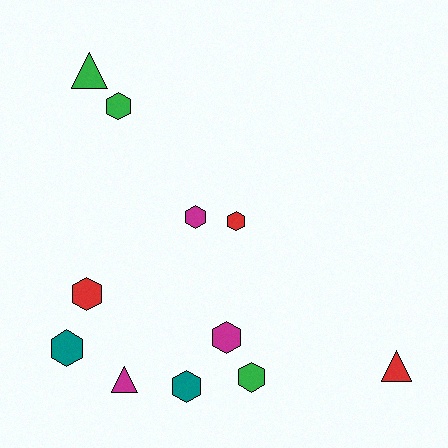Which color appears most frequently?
Green, with 3 objects.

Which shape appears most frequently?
Hexagon, with 8 objects.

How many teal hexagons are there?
There are 2 teal hexagons.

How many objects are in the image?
There are 11 objects.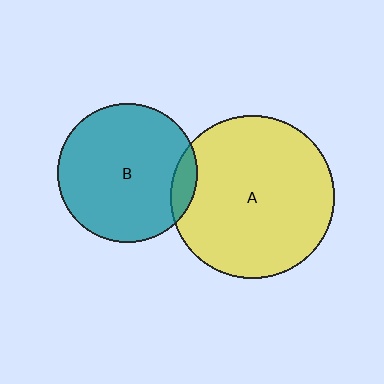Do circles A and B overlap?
Yes.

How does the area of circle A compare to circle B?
Approximately 1.4 times.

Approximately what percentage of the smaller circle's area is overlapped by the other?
Approximately 10%.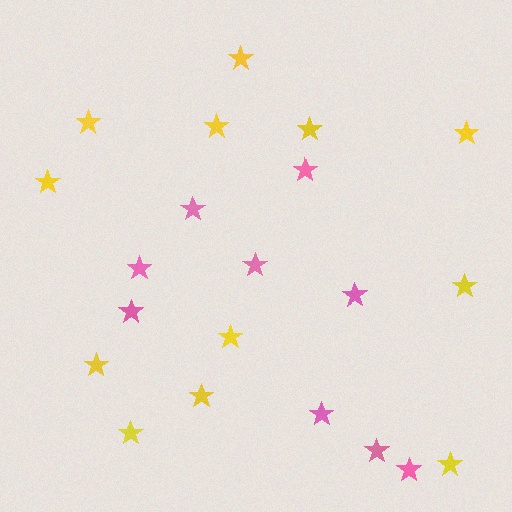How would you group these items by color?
There are 2 groups: one group of pink stars (9) and one group of yellow stars (12).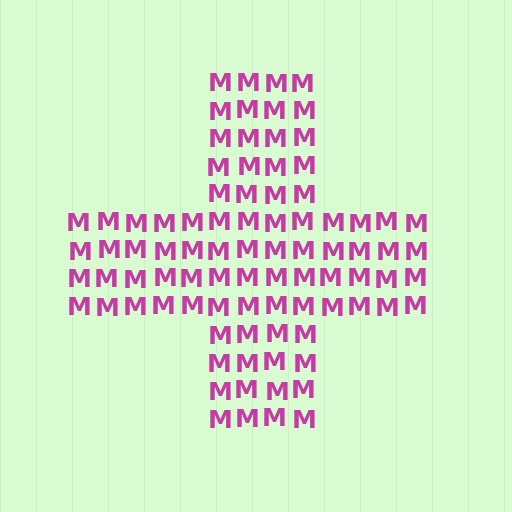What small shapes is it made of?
It is made of small letter M's.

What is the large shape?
The large shape is a cross.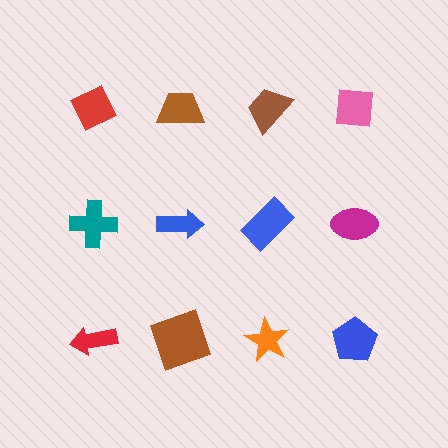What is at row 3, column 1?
A red arrow.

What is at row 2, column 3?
A blue rectangle.